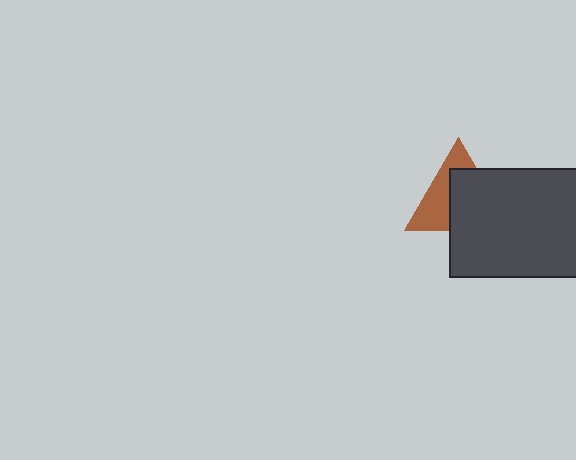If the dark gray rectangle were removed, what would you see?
You would see the complete brown triangle.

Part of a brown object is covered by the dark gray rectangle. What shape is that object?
It is a triangle.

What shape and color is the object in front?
The object in front is a dark gray rectangle.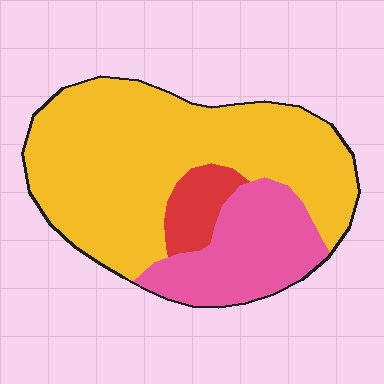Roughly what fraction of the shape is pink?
Pink takes up about one quarter (1/4) of the shape.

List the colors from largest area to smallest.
From largest to smallest: yellow, pink, red.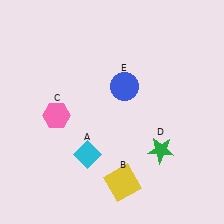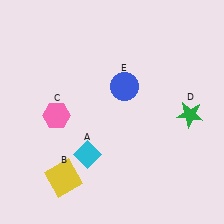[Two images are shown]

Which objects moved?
The objects that moved are: the yellow square (B), the green star (D).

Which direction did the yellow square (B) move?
The yellow square (B) moved left.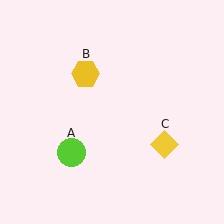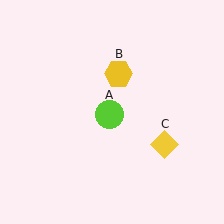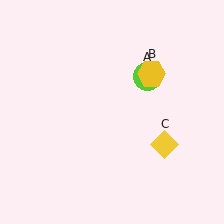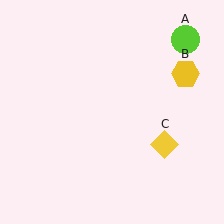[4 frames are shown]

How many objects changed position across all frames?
2 objects changed position: lime circle (object A), yellow hexagon (object B).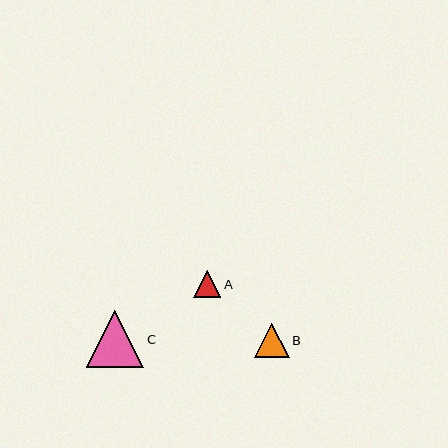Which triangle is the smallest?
Triangle A is the smallest with a size of approximately 28 pixels.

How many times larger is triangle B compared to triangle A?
Triangle B is approximately 1.3 times the size of triangle A.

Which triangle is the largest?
Triangle C is the largest with a size of approximately 57 pixels.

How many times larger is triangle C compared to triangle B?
Triangle C is approximately 1.6 times the size of triangle B.